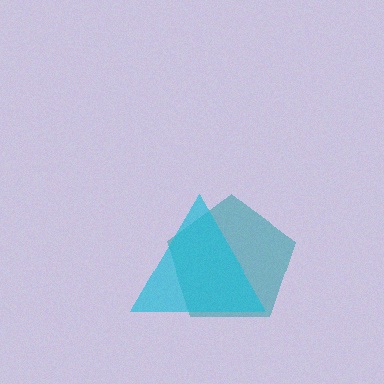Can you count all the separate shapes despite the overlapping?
Yes, there are 2 separate shapes.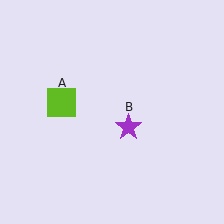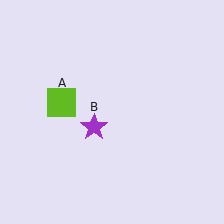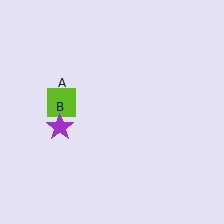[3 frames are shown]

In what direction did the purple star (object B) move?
The purple star (object B) moved left.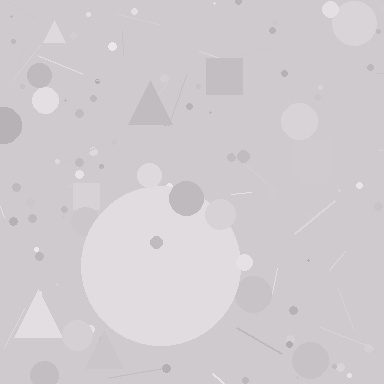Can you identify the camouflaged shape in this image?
The camouflaged shape is a circle.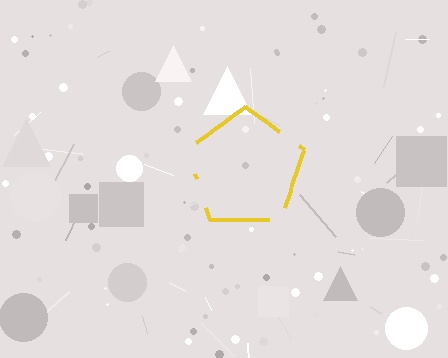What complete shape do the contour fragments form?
The contour fragments form a pentagon.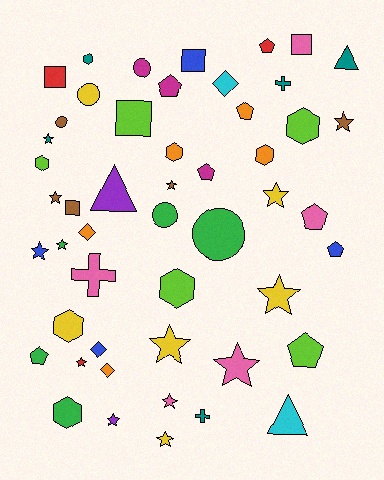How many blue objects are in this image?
There are 4 blue objects.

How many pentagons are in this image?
There are 8 pentagons.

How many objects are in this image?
There are 50 objects.